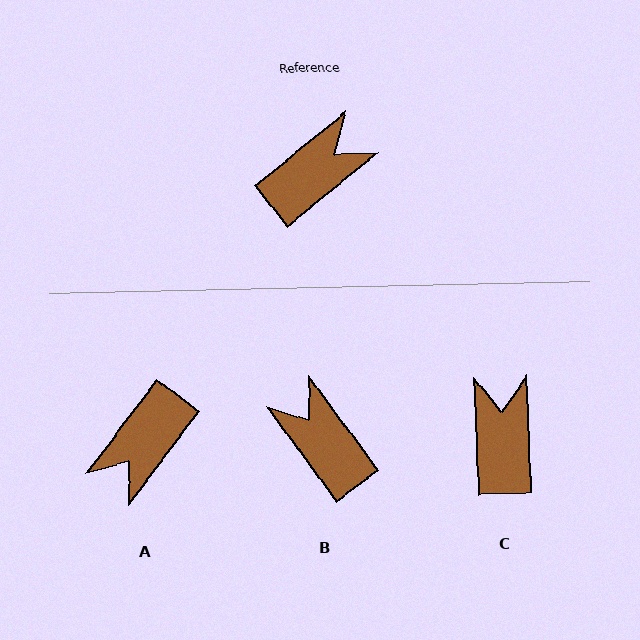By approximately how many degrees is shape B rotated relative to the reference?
Approximately 87 degrees counter-clockwise.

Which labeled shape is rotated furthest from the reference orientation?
A, about 166 degrees away.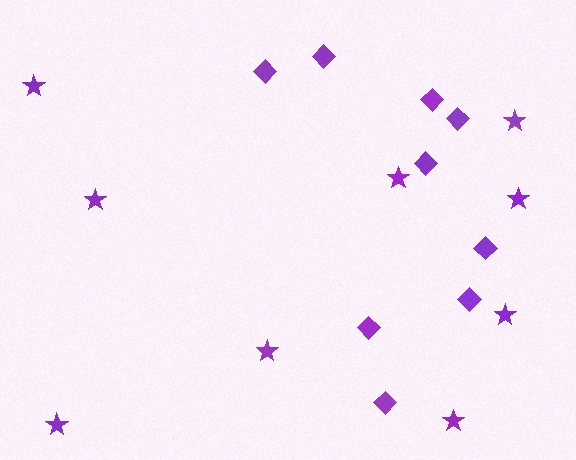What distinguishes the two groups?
There are 2 groups: one group of diamonds (9) and one group of stars (9).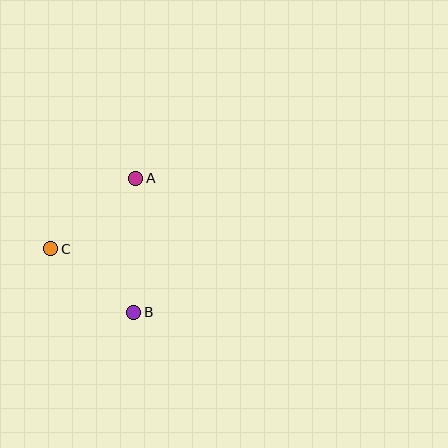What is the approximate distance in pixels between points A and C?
The distance between A and C is approximately 111 pixels.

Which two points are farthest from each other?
Points A and B are farthest from each other.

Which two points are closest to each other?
Points B and C are closest to each other.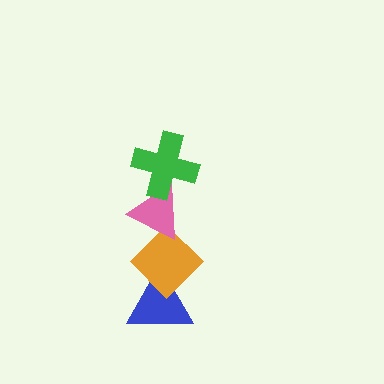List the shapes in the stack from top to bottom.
From top to bottom: the green cross, the pink triangle, the orange diamond, the blue triangle.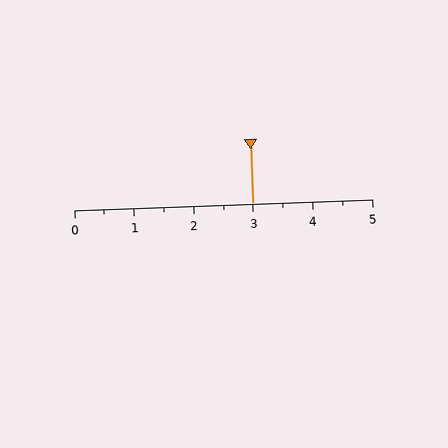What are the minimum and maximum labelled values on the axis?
The axis runs from 0 to 5.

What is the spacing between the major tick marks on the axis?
The major ticks are spaced 1 apart.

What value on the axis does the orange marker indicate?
The marker indicates approximately 3.